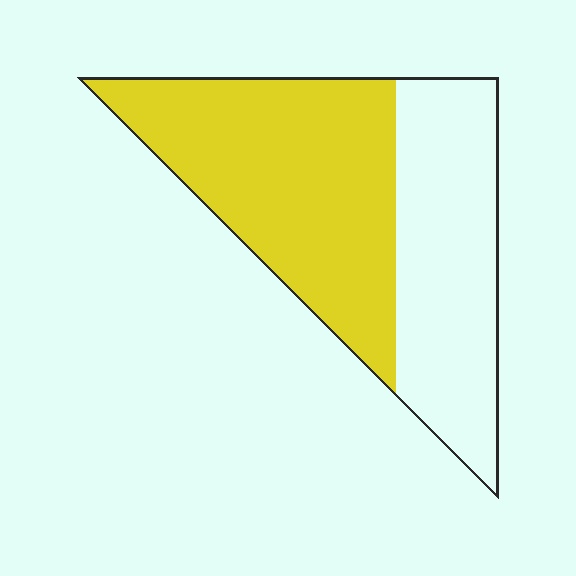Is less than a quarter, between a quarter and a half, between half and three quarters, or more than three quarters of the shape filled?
Between half and three quarters.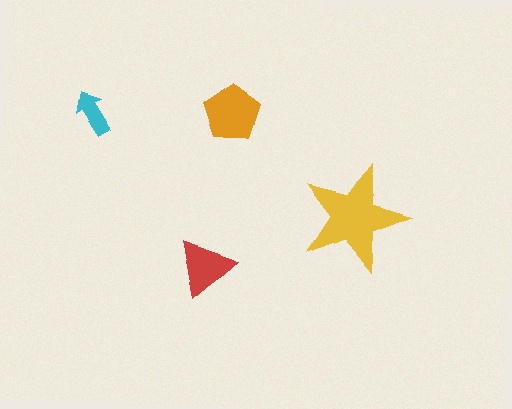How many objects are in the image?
There are 4 objects in the image.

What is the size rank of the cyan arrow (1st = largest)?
4th.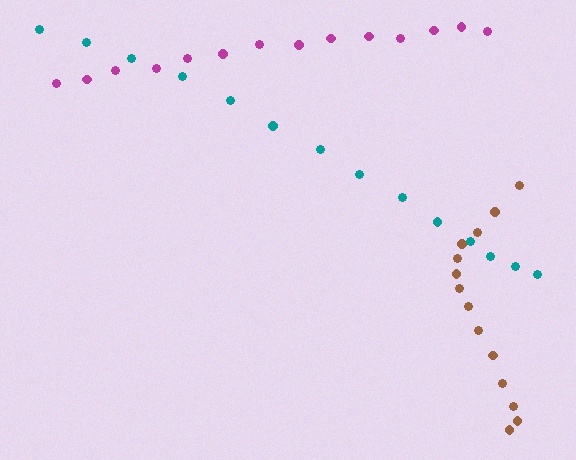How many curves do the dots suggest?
There are 3 distinct paths.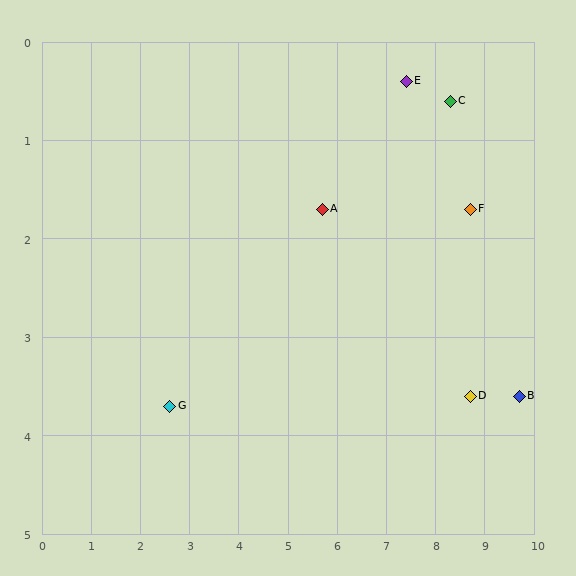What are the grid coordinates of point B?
Point B is at approximately (9.7, 3.6).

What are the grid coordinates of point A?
Point A is at approximately (5.7, 1.7).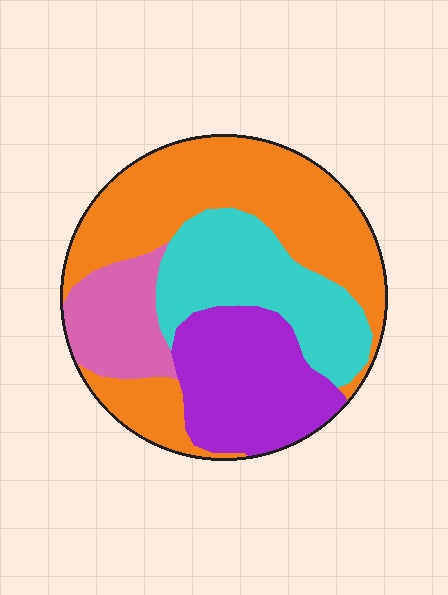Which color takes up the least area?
Pink, at roughly 15%.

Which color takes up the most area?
Orange, at roughly 40%.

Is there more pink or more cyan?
Cyan.